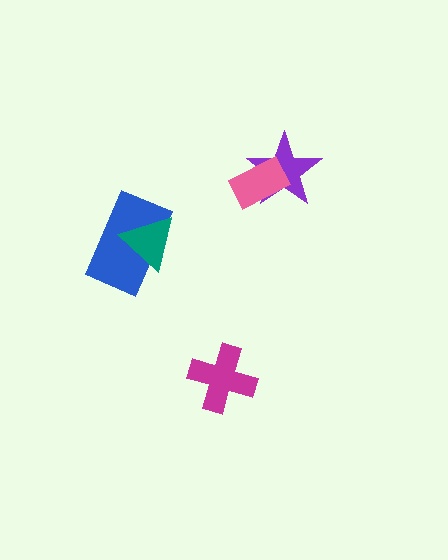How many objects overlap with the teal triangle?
1 object overlaps with the teal triangle.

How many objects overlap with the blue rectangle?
1 object overlaps with the blue rectangle.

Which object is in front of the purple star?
The pink rectangle is in front of the purple star.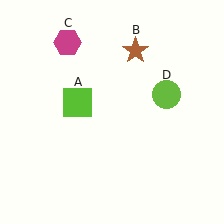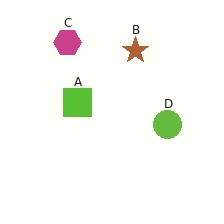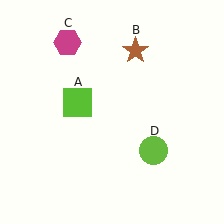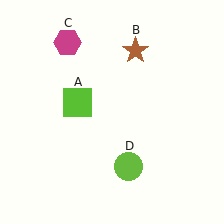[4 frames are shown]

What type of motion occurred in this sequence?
The lime circle (object D) rotated clockwise around the center of the scene.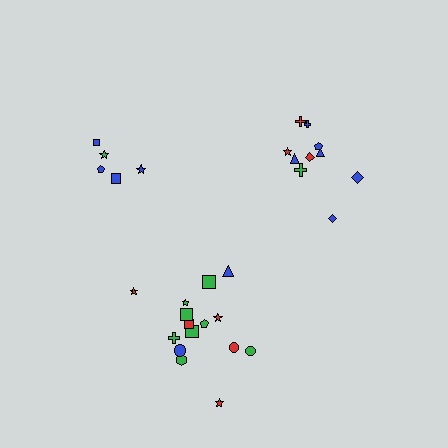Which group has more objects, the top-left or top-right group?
The top-right group.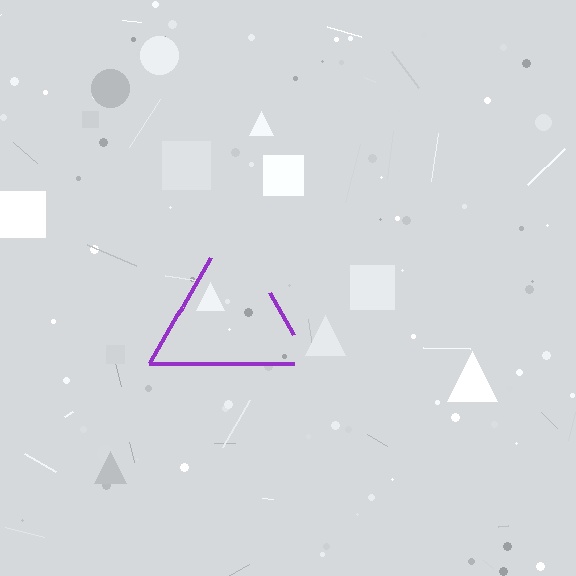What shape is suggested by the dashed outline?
The dashed outline suggests a triangle.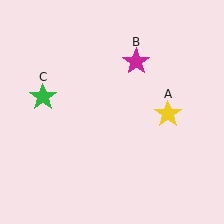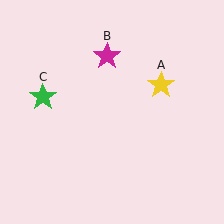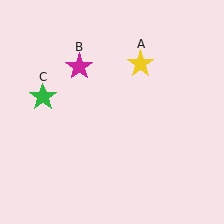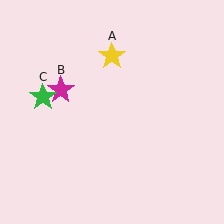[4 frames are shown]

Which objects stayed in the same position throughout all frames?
Green star (object C) remained stationary.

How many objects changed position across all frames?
2 objects changed position: yellow star (object A), magenta star (object B).